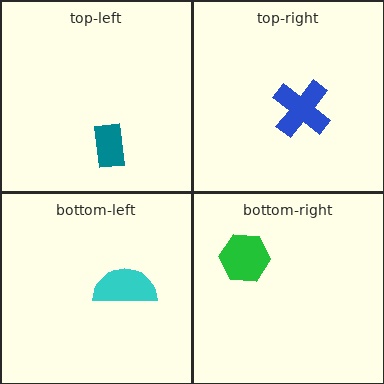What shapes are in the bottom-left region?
The cyan semicircle.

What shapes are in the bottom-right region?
The green hexagon.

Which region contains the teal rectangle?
The top-left region.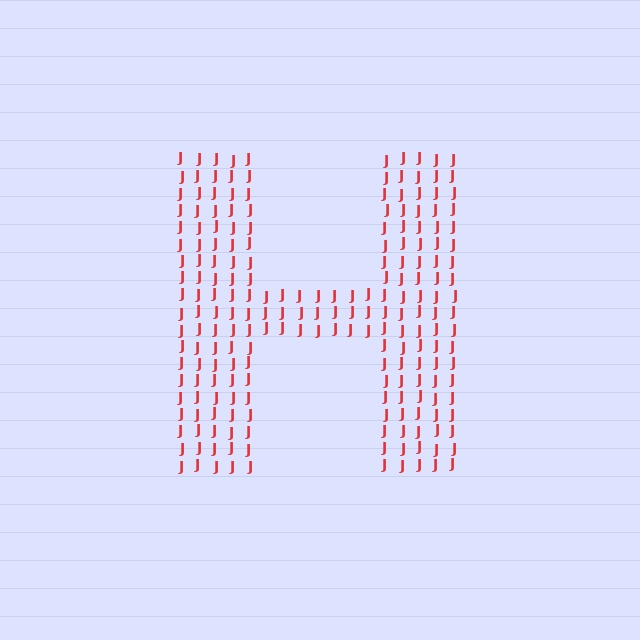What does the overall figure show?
The overall figure shows the letter H.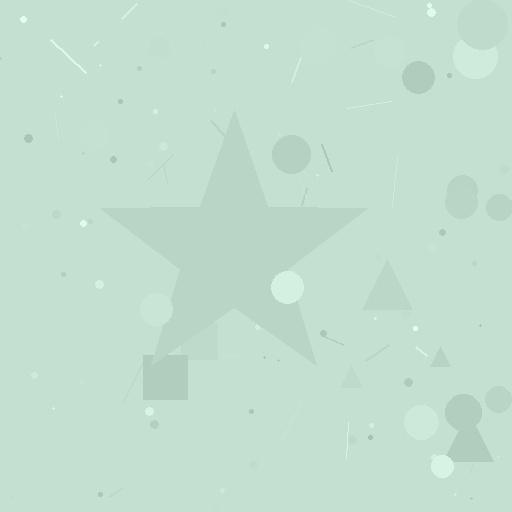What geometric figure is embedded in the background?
A star is embedded in the background.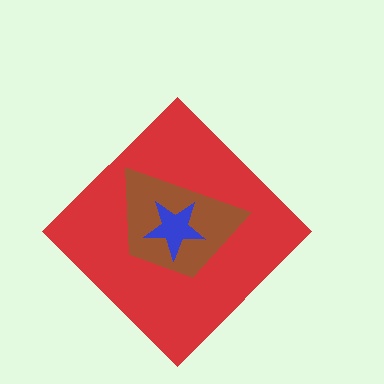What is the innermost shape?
The blue star.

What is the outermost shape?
The red diamond.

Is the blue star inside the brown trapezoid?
Yes.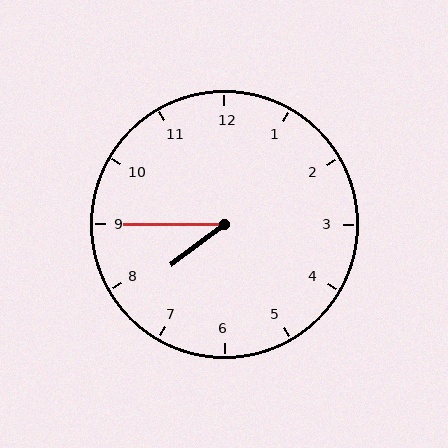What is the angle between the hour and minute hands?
Approximately 38 degrees.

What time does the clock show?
7:45.